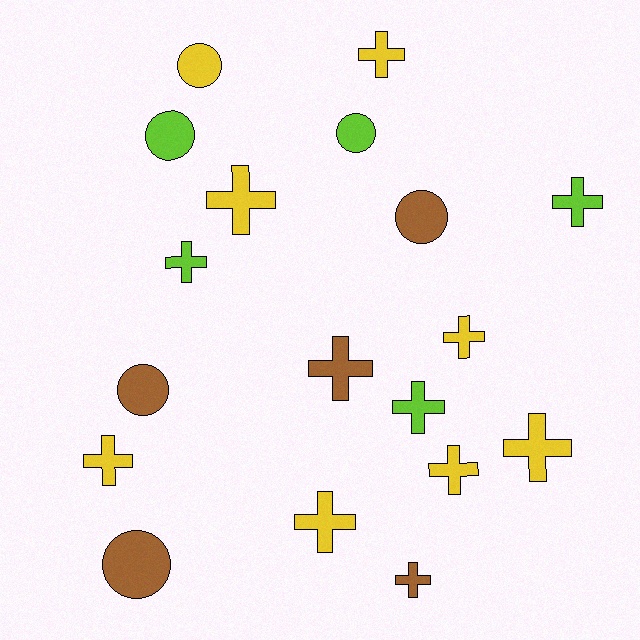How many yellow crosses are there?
There are 7 yellow crosses.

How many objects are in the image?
There are 18 objects.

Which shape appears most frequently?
Cross, with 12 objects.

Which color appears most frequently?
Yellow, with 8 objects.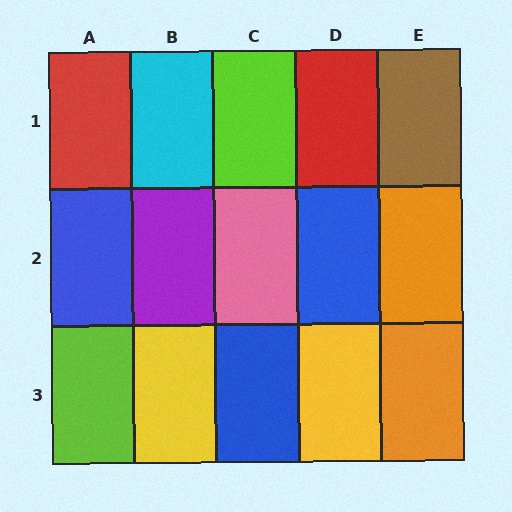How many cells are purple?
1 cell is purple.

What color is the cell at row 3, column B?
Yellow.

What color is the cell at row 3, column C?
Blue.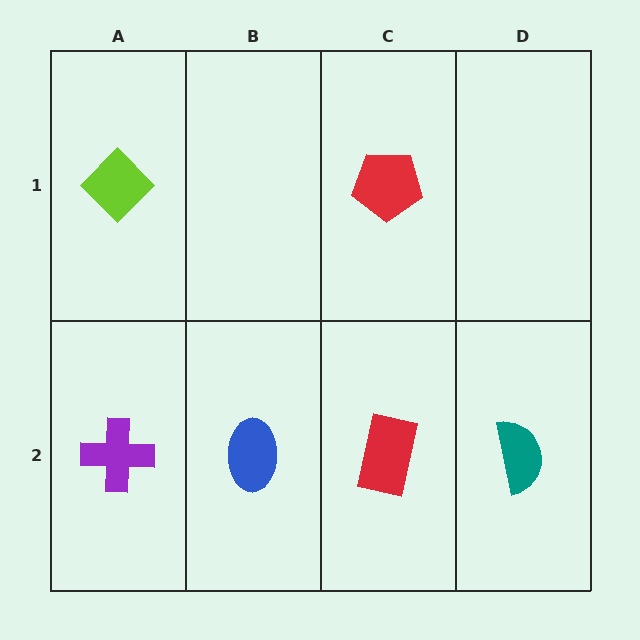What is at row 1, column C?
A red pentagon.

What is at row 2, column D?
A teal semicircle.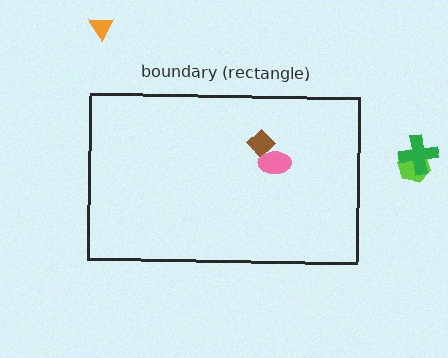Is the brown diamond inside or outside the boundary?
Inside.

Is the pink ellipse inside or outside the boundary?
Inside.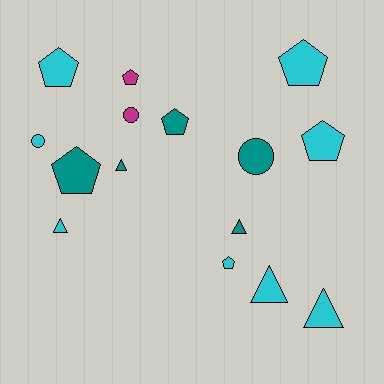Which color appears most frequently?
Cyan, with 8 objects.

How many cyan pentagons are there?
There are 4 cyan pentagons.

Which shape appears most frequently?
Pentagon, with 7 objects.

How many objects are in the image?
There are 15 objects.